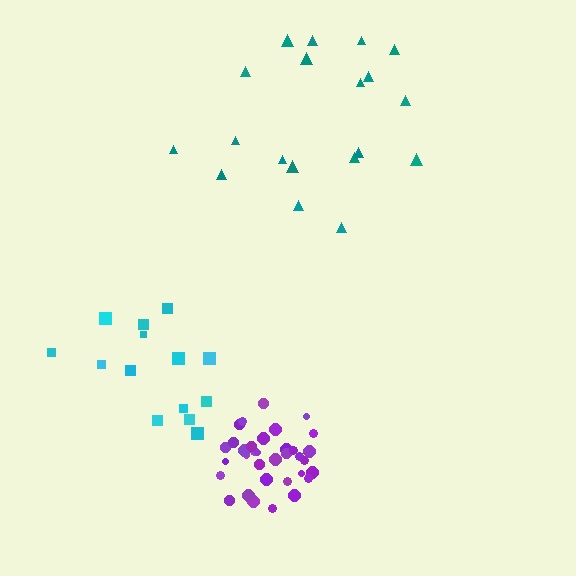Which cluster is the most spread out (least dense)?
Teal.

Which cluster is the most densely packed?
Purple.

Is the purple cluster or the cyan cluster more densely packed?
Purple.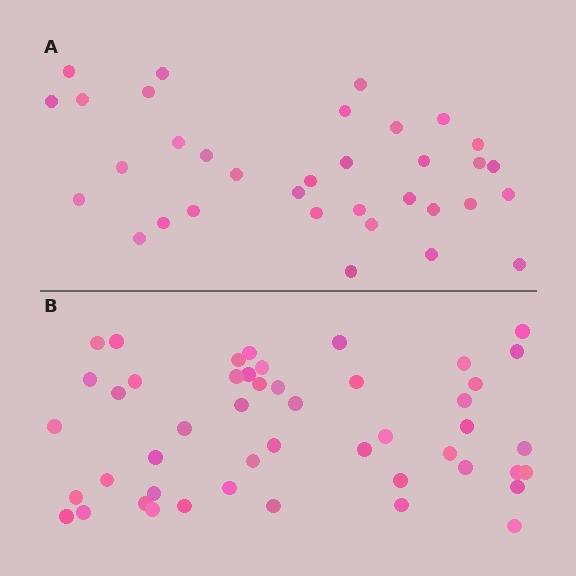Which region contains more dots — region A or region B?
Region B (the bottom region) has more dots.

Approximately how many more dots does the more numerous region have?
Region B has approximately 15 more dots than region A.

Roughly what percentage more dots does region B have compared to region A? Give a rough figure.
About 40% more.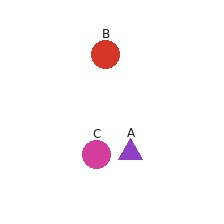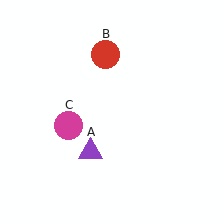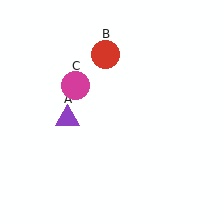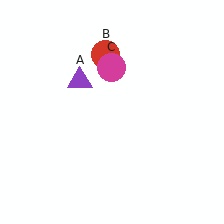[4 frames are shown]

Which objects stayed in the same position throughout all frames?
Red circle (object B) remained stationary.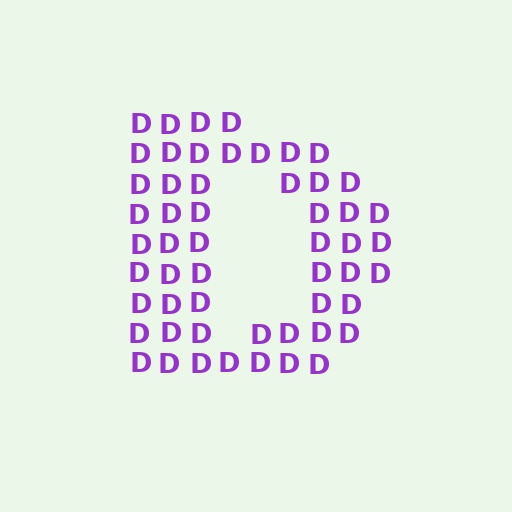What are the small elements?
The small elements are letter D's.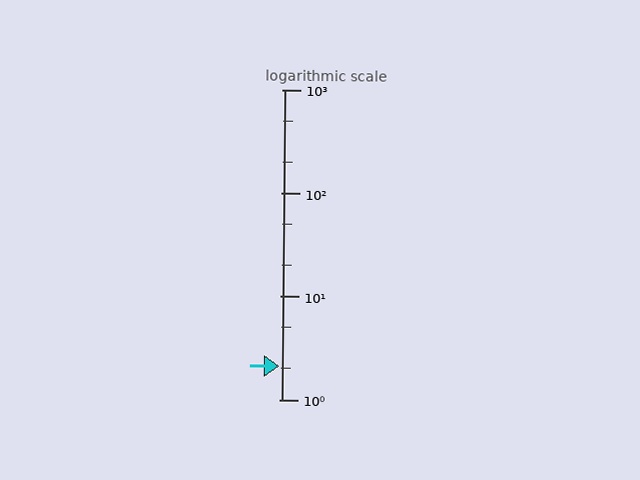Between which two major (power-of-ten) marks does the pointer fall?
The pointer is between 1 and 10.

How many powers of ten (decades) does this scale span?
The scale spans 3 decades, from 1 to 1000.